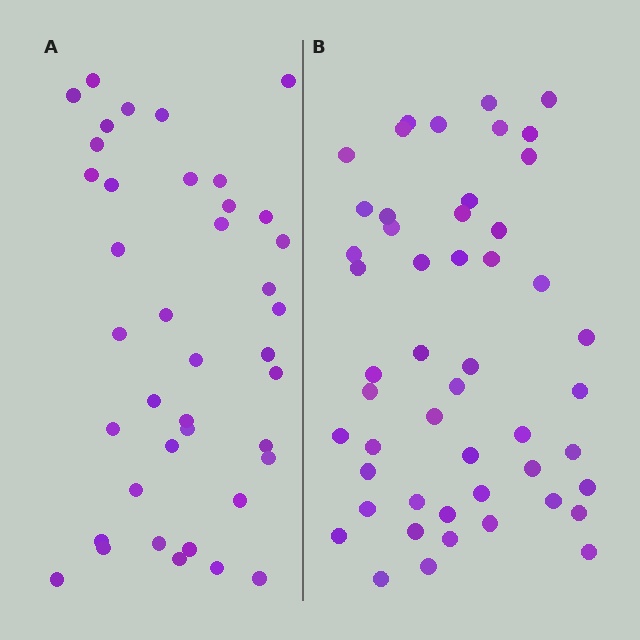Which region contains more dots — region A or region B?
Region B (the right region) has more dots.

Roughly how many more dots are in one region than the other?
Region B has roughly 10 or so more dots than region A.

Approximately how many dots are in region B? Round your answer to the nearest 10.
About 50 dots.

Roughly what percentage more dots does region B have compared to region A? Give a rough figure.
About 25% more.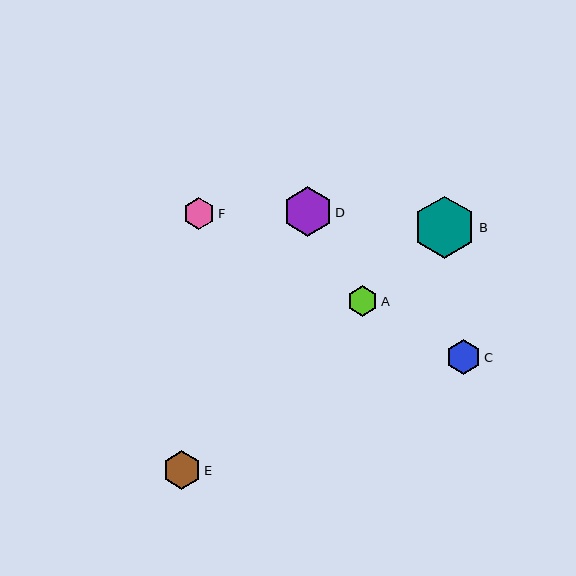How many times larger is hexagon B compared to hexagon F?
Hexagon B is approximately 1.9 times the size of hexagon F.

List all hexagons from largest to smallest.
From largest to smallest: B, D, E, C, F, A.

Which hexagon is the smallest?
Hexagon A is the smallest with a size of approximately 31 pixels.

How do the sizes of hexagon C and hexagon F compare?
Hexagon C and hexagon F are approximately the same size.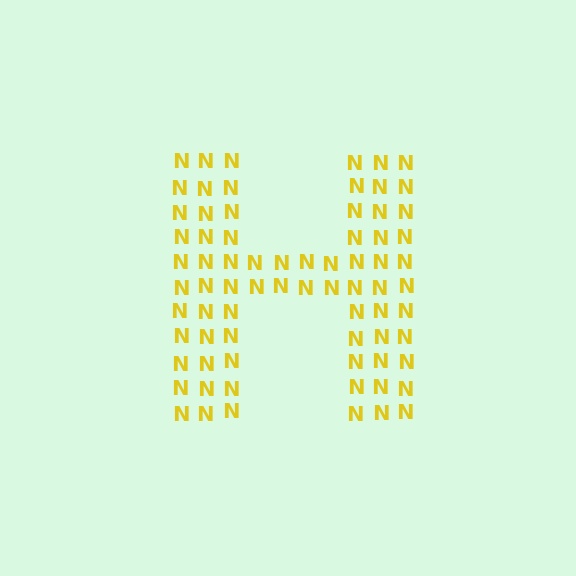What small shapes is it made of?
It is made of small letter N's.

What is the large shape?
The large shape is the letter H.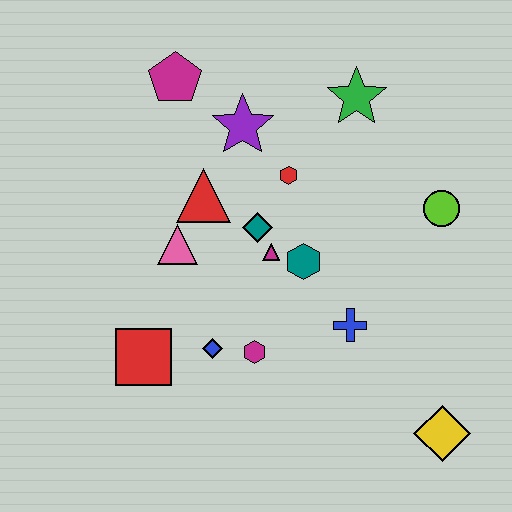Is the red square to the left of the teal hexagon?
Yes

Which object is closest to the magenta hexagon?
The blue diamond is closest to the magenta hexagon.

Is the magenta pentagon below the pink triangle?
No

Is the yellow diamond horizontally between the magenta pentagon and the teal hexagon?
No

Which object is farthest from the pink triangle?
The yellow diamond is farthest from the pink triangle.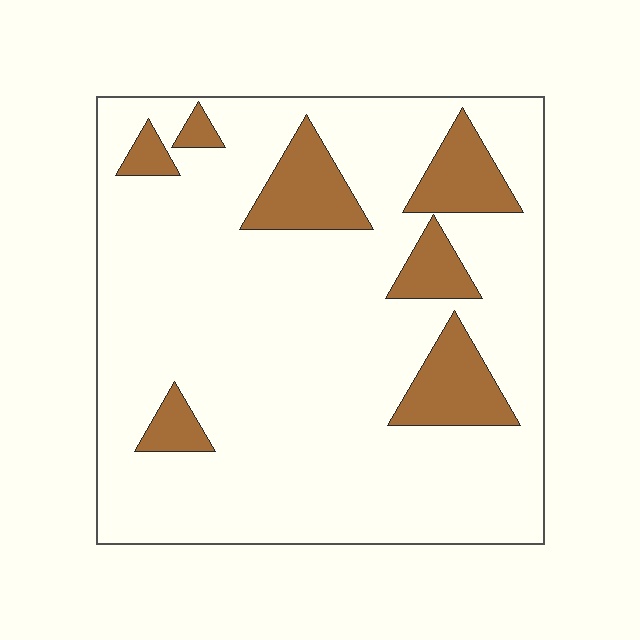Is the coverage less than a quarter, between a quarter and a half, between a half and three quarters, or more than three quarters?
Less than a quarter.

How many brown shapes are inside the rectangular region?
7.